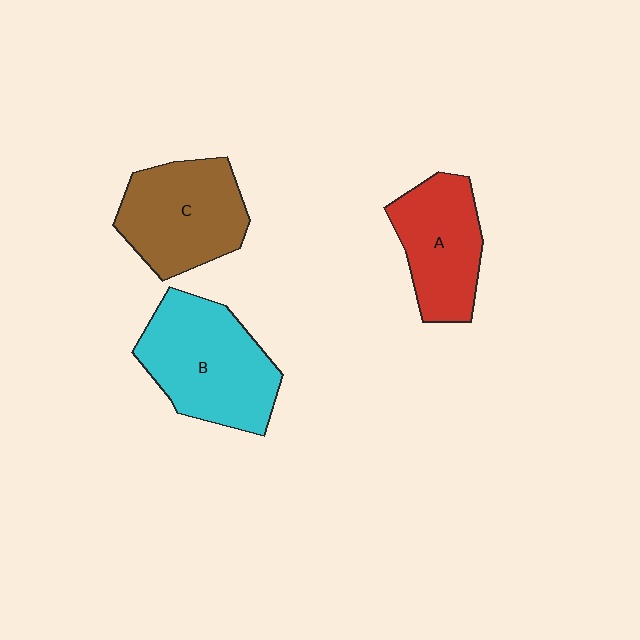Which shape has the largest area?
Shape B (cyan).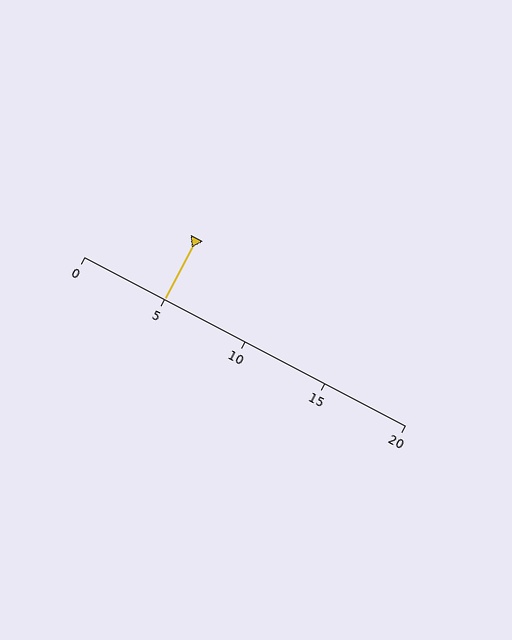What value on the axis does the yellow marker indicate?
The marker indicates approximately 5.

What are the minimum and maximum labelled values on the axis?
The axis runs from 0 to 20.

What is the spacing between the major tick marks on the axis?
The major ticks are spaced 5 apart.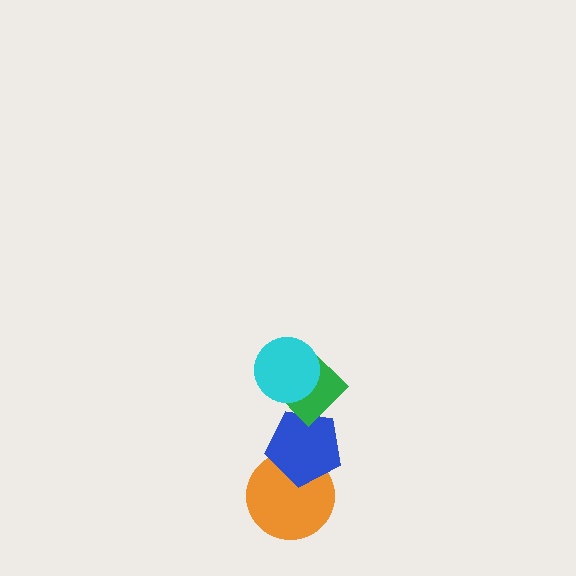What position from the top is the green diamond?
The green diamond is 2nd from the top.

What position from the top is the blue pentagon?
The blue pentagon is 3rd from the top.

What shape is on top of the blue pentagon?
The green diamond is on top of the blue pentagon.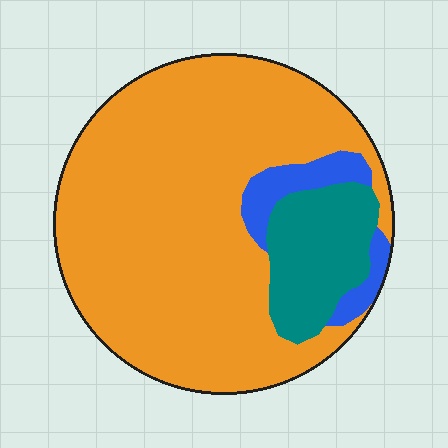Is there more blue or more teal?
Teal.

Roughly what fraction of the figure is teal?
Teal covers 15% of the figure.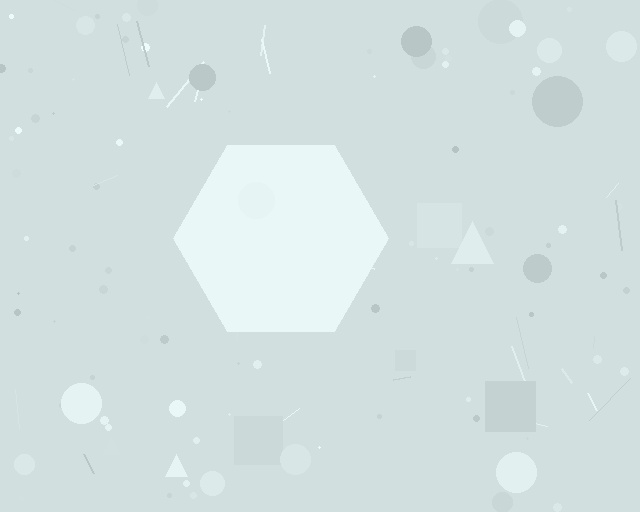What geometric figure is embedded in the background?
A hexagon is embedded in the background.